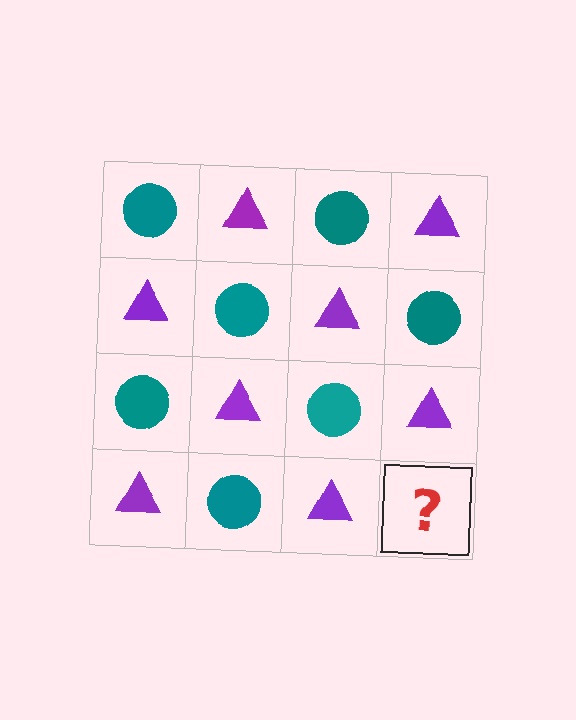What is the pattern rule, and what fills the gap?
The rule is that it alternates teal circle and purple triangle in a checkerboard pattern. The gap should be filled with a teal circle.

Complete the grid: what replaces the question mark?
The question mark should be replaced with a teal circle.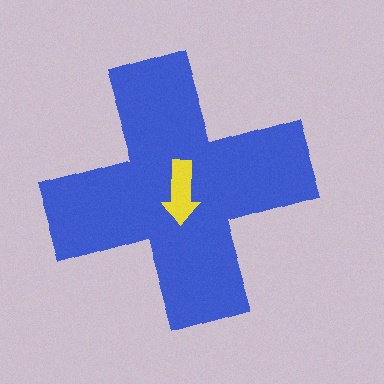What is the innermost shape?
The yellow arrow.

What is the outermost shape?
The blue cross.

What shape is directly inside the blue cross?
The yellow arrow.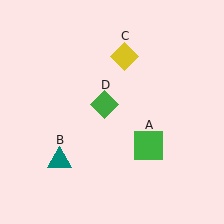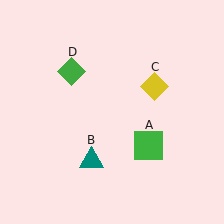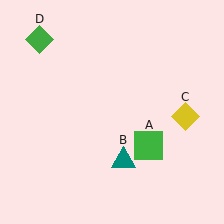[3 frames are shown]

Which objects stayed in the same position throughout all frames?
Green square (object A) remained stationary.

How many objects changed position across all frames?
3 objects changed position: teal triangle (object B), yellow diamond (object C), green diamond (object D).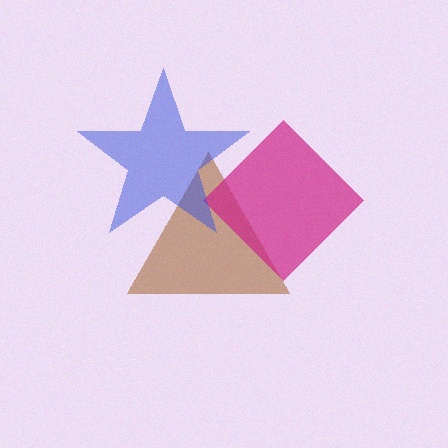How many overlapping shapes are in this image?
There are 3 overlapping shapes in the image.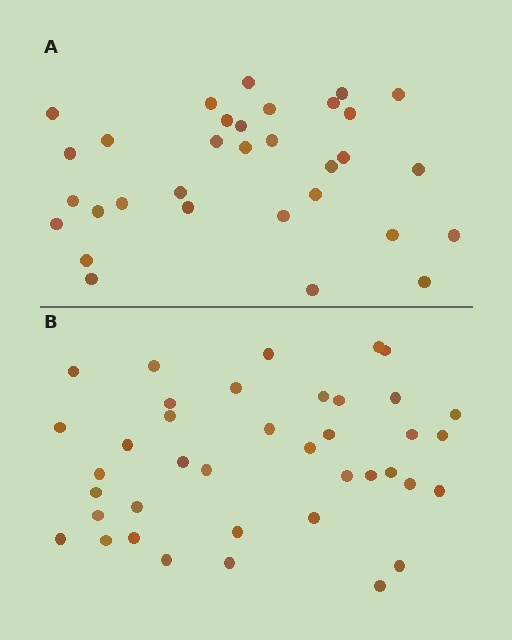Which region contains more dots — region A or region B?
Region B (the bottom region) has more dots.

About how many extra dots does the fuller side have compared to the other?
Region B has roughly 8 or so more dots than region A.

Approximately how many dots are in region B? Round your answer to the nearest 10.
About 40 dots. (The exact count is 39, which rounds to 40.)